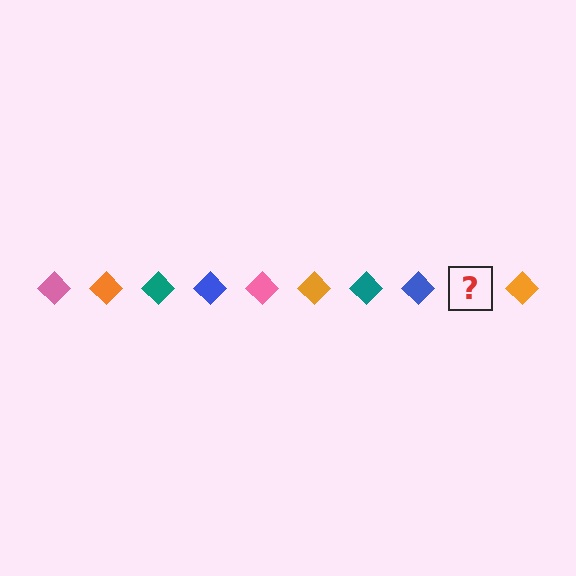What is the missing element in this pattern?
The missing element is a pink diamond.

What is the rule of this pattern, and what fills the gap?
The rule is that the pattern cycles through pink, orange, teal, blue diamonds. The gap should be filled with a pink diamond.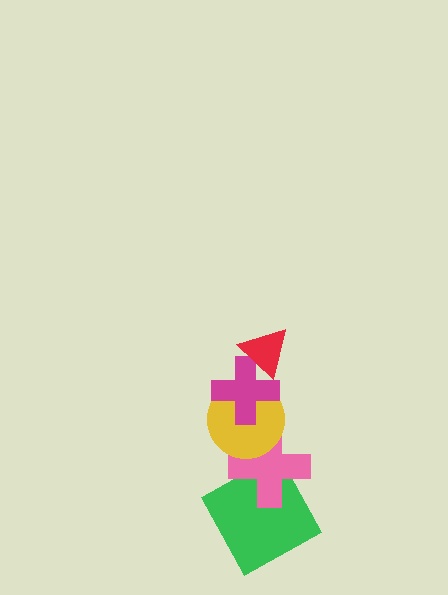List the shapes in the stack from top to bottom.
From top to bottom: the red triangle, the magenta cross, the yellow circle, the pink cross, the green square.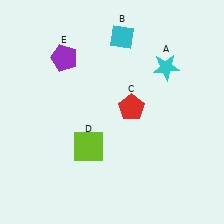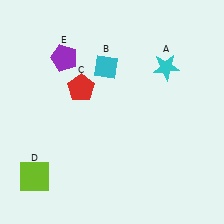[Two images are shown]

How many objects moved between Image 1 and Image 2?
3 objects moved between the two images.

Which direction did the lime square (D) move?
The lime square (D) moved left.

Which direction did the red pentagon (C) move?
The red pentagon (C) moved left.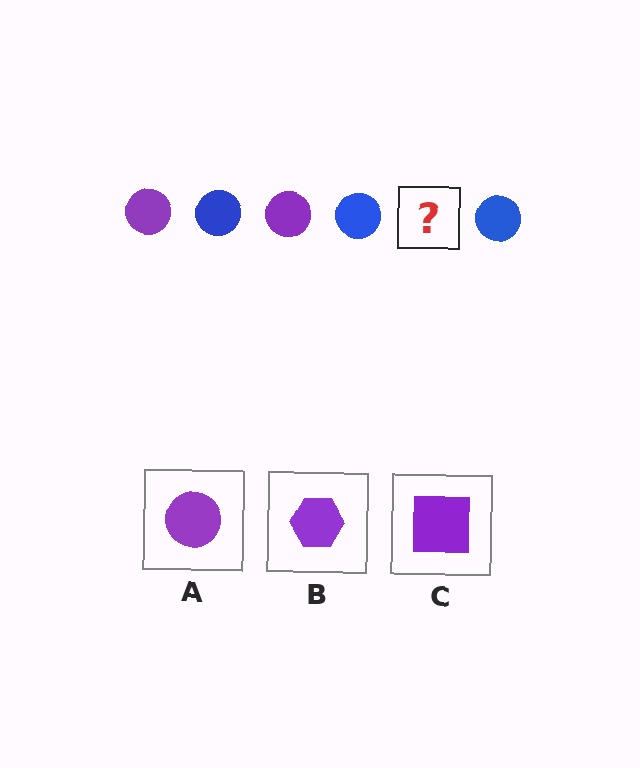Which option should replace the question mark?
Option A.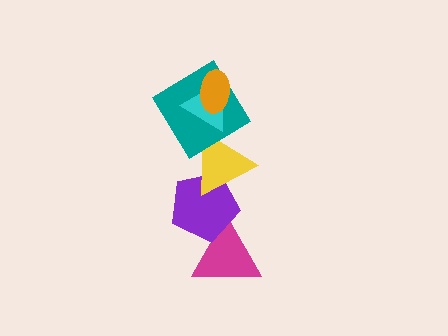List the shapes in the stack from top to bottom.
From top to bottom: the orange ellipse, the cyan triangle, the teal diamond, the yellow triangle, the purple pentagon, the magenta triangle.